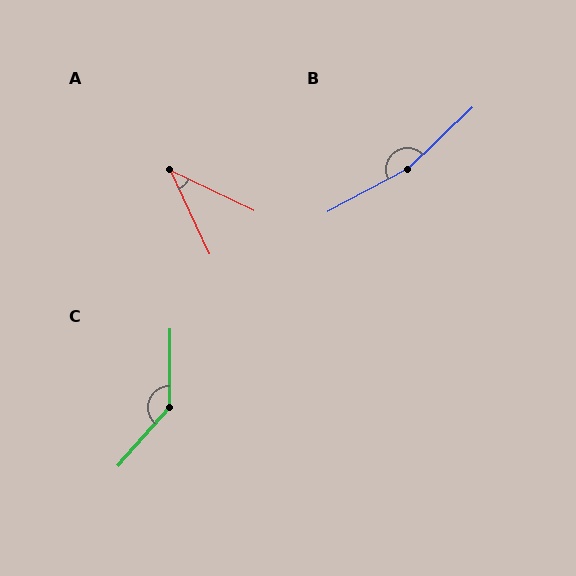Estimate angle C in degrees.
Approximately 139 degrees.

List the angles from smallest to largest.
A (39°), C (139°), B (165°).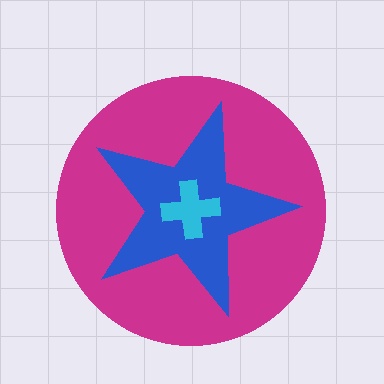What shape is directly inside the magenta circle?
The blue star.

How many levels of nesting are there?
3.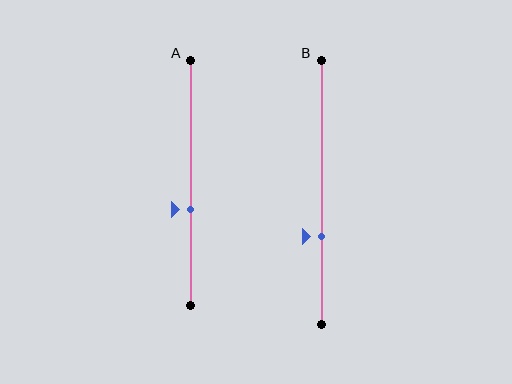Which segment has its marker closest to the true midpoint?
Segment A has its marker closest to the true midpoint.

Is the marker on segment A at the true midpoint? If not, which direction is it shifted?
No, the marker on segment A is shifted downward by about 11% of the segment length.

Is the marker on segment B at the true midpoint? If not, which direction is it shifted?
No, the marker on segment B is shifted downward by about 17% of the segment length.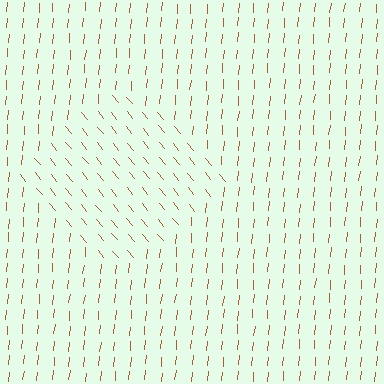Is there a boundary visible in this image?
Yes, there is a texture boundary formed by a change in line orientation.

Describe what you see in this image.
The image is filled with small brown line segments. A diamond region in the image has lines oriented differently from the surrounding lines, creating a visible texture boundary.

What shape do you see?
I see a diamond.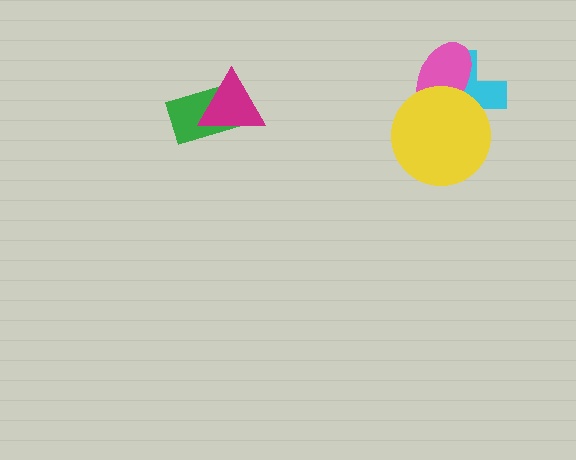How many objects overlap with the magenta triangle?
1 object overlaps with the magenta triangle.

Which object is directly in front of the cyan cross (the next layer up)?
The pink ellipse is directly in front of the cyan cross.